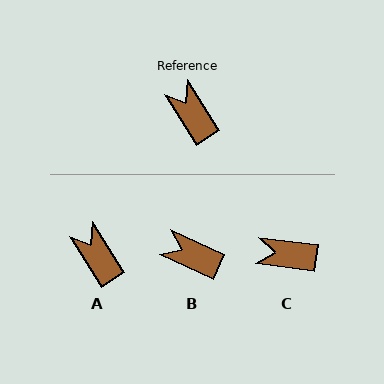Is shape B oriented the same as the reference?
No, it is off by about 33 degrees.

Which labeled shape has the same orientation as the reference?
A.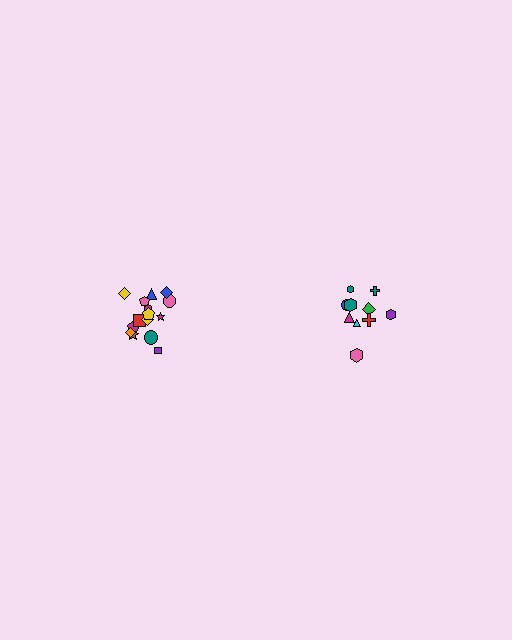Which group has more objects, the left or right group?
The left group.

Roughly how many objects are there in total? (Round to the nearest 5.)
Roughly 25 objects in total.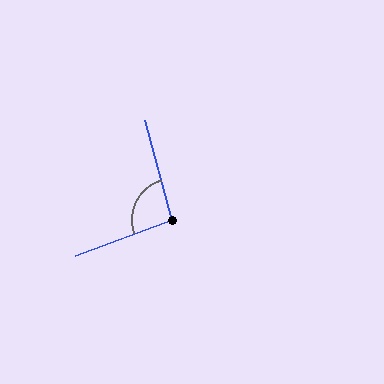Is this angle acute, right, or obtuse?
It is obtuse.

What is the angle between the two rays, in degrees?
Approximately 95 degrees.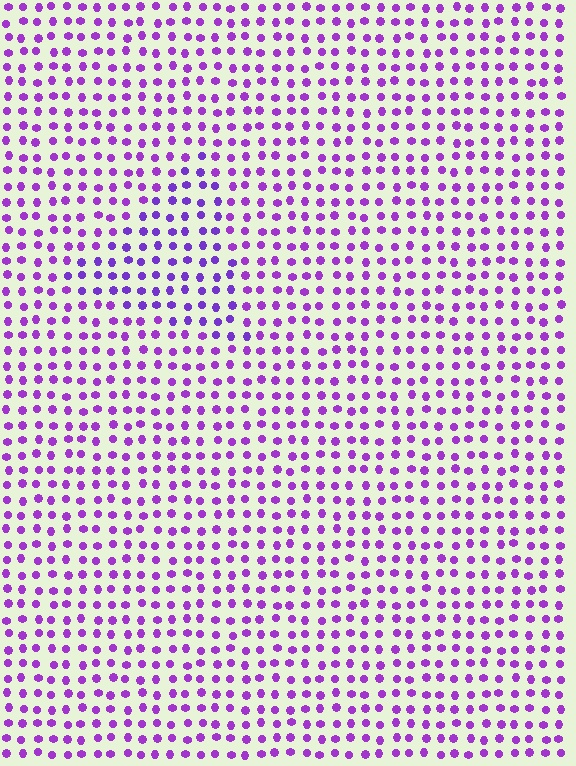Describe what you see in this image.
The image is filled with small purple elements in a uniform arrangement. A triangle-shaped region is visible where the elements are tinted to a slightly different hue, forming a subtle color boundary.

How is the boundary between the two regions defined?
The boundary is defined purely by a slight shift in hue (about 18 degrees). Spacing, size, and orientation are identical on both sides.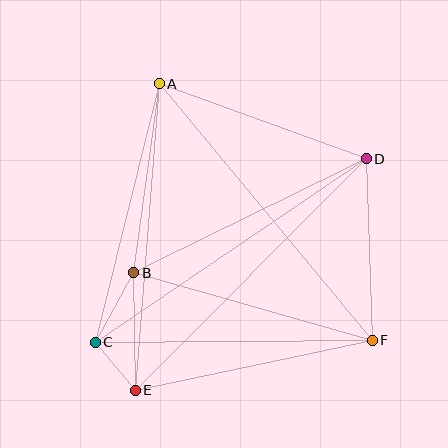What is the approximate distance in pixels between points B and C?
The distance between B and C is approximately 79 pixels.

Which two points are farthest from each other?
Points A and F are farthest from each other.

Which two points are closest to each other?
Points C and E are closest to each other.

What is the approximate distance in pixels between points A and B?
The distance between A and B is approximately 191 pixels.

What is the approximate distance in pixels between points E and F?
The distance between E and F is approximately 242 pixels.